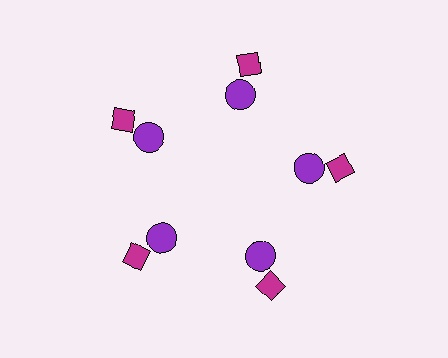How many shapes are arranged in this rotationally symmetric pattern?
There are 10 shapes, arranged in 5 groups of 2.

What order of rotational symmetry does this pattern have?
This pattern has 5-fold rotational symmetry.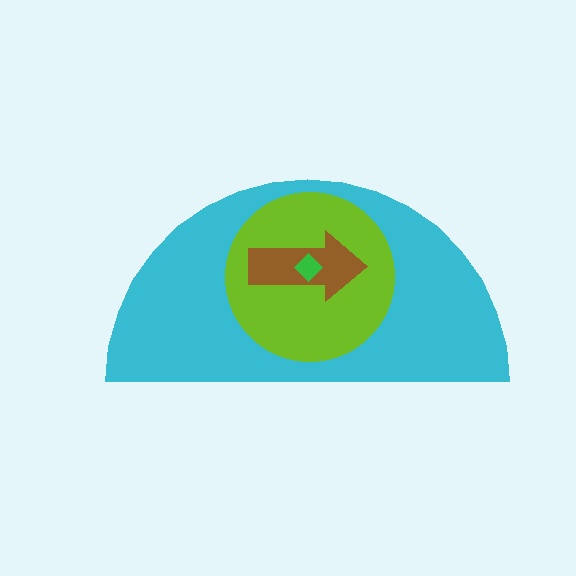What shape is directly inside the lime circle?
The brown arrow.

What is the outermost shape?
The cyan semicircle.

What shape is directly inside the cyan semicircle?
The lime circle.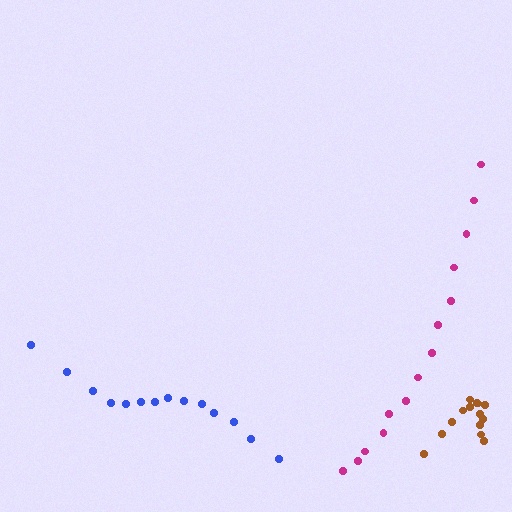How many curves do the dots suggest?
There are 3 distinct paths.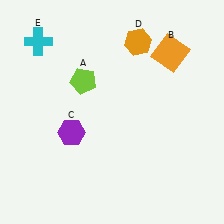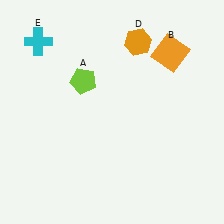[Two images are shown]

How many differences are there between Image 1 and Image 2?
There is 1 difference between the two images.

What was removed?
The purple hexagon (C) was removed in Image 2.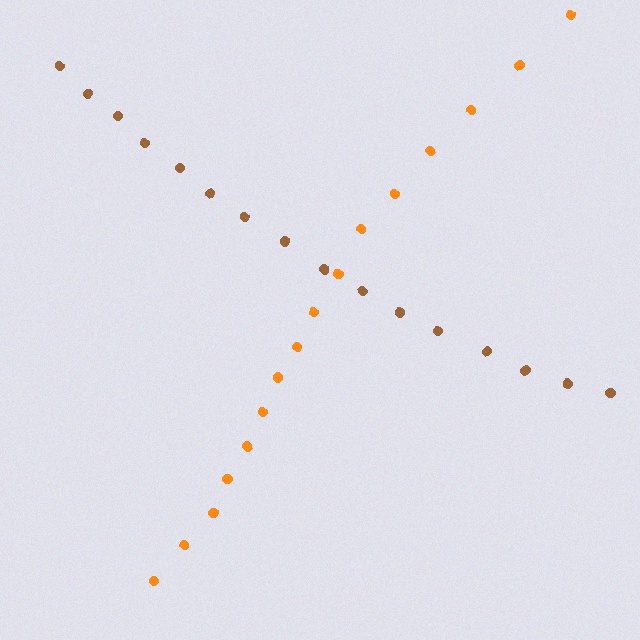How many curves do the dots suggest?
There are 2 distinct paths.